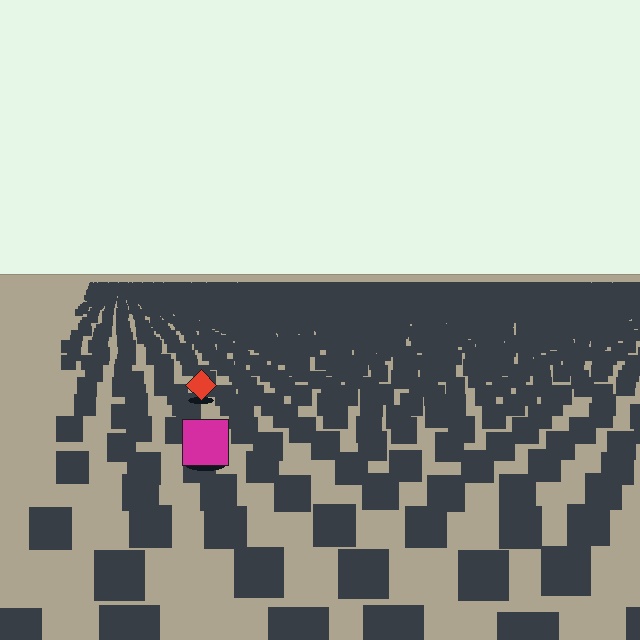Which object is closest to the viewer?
The magenta square is closest. The texture marks near it are larger and more spread out.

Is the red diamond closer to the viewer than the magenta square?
No. The magenta square is closer — you can tell from the texture gradient: the ground texture is coarser near it.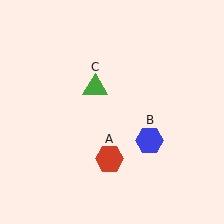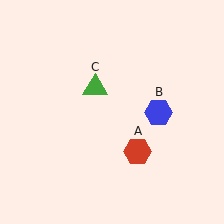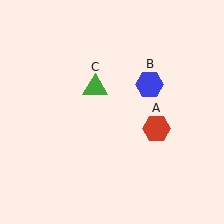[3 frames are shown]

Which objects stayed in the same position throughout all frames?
Green triangle (object C) remained stationary.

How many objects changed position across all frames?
2 objects changed position: red hexagon (object A), blue hexagon (object B).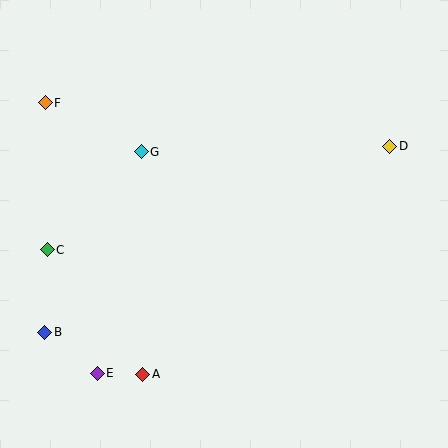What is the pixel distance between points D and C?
The distance between D and C is 358 pixels.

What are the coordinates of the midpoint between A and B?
The midpoint between A and B is at (94, 353).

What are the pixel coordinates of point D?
Point D is at (390, 146).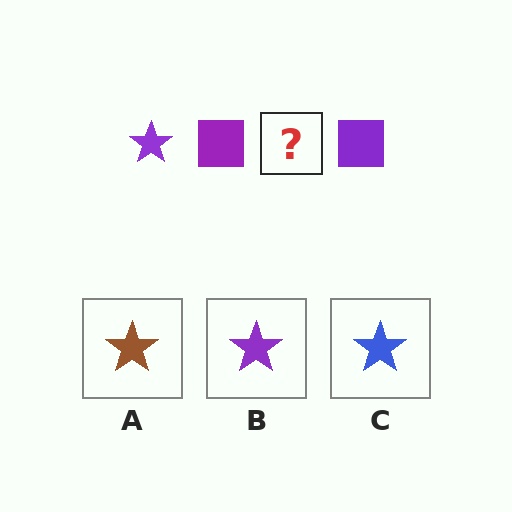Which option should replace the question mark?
Option B.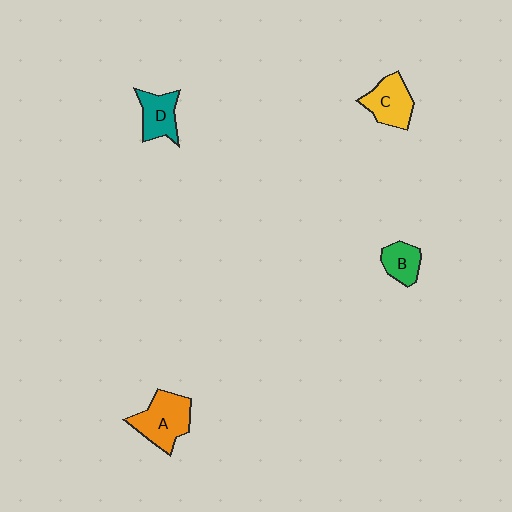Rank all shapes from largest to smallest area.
From largest to smallest: A (orange), C (yellow), D (teal), B (green).